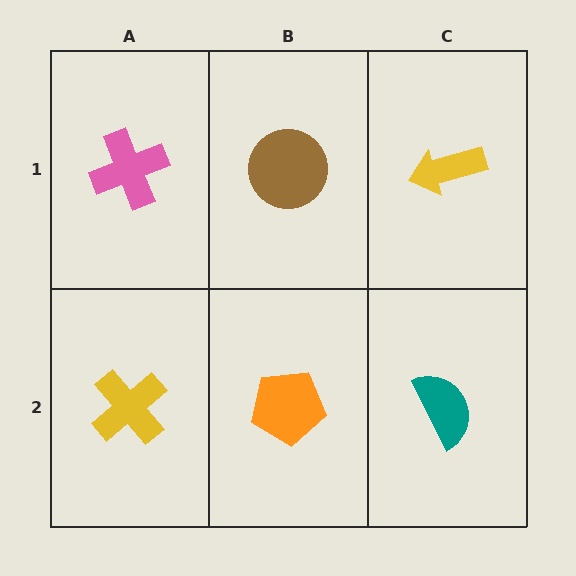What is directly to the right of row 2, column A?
An orange pentagon.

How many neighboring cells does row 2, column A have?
2.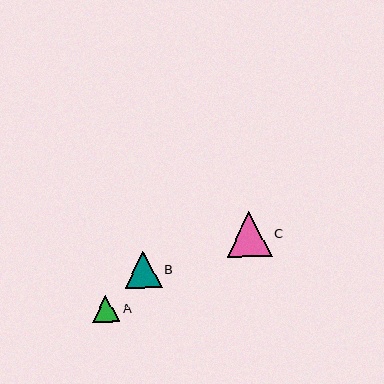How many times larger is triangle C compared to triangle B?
Triangle C is approximately 1.2 times the size of triangle B.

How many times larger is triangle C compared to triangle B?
Triangle C is approximately 1.2 times the size of triangle B.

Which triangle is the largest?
Triangle C is the largest with a size of approximately 45 pixels.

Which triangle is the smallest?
Triangle A is the smallest with a size of approximately 27 pixels.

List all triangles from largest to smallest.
From largest to smallest: C, B, A.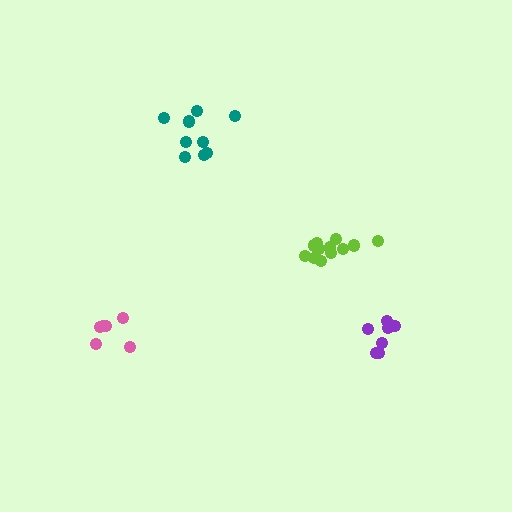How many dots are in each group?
Group 1: 9 dots, Group 2: 6 dots, Group 3: 7 dots, Group 4: 12 dots (34 total).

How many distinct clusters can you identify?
There are 4 distinct clusters.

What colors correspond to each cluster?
The clusters are colored: teal, pink, purple, lime.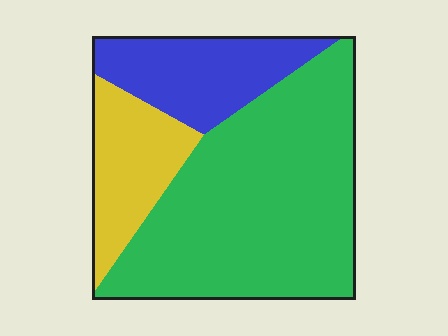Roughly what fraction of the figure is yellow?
Yellow covers around 20% of the figure.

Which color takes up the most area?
Green, at roughly 60%.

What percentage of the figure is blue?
Blue takes up about one fifth (1/5) of the figure.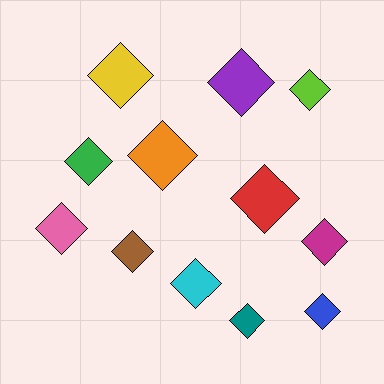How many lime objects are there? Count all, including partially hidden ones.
There is 1 lime object.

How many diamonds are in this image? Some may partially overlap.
There are 12 diamonds.